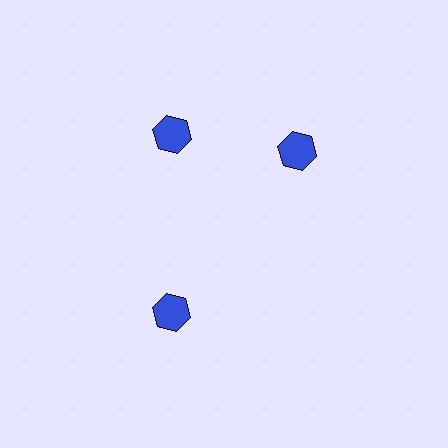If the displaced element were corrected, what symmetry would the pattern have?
It would have 3-fold rotational symmetry — the pattern would map onto itself every 120 degrees.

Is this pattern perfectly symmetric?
No. The 3 blue hexagons are arranged in a ring, but one element near the 3 o'clock position is rotated out of alignment along the ring, breaking the 3-fold rotational symmetry.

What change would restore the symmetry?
The symmetry would be restored by rotating it back into even spacing with its neighbors so that all 3 hexagons sit at equal angles and equal distance from the center.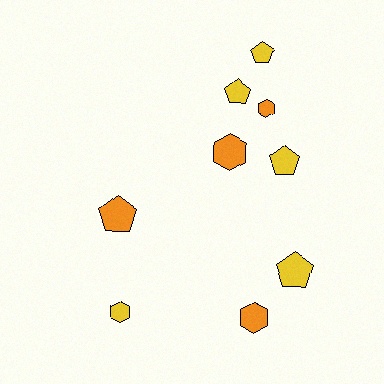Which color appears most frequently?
Yellow, with 5 objects.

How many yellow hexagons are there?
There is 1 yellow hexagon.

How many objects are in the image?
There are 9 objects.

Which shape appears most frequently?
Pentagon, with 5 objects.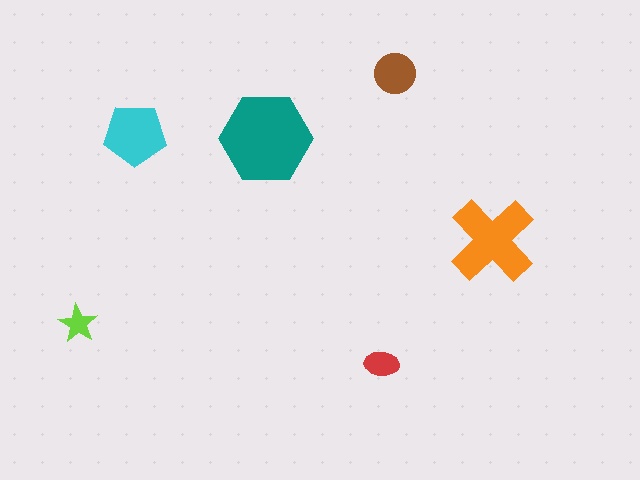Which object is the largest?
The teal hexagon.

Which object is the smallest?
The lime star.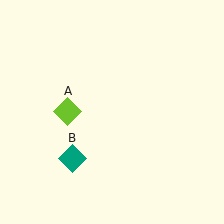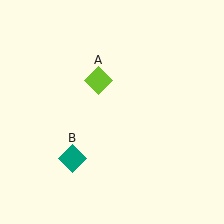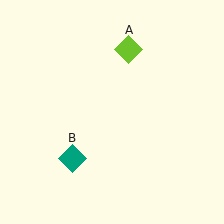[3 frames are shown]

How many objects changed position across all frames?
1 object changed position: lime diamond (object A).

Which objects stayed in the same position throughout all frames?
Teal diamond (object B) remained stationary.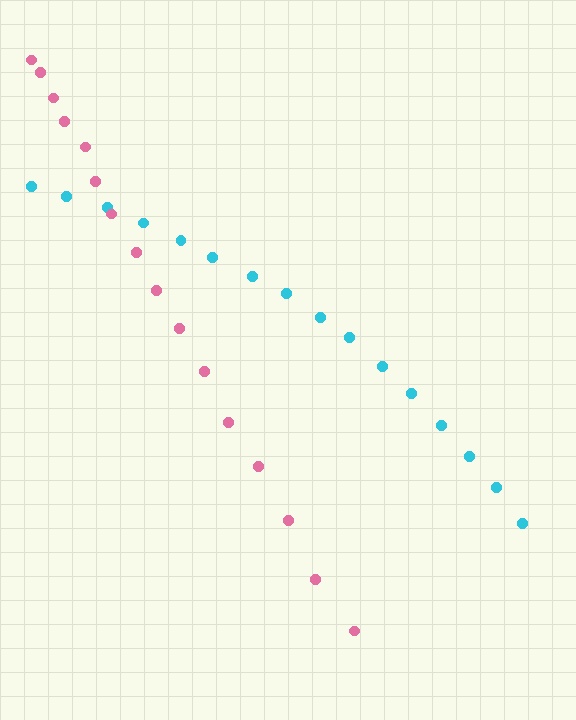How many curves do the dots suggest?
There are 2 distinct paths.